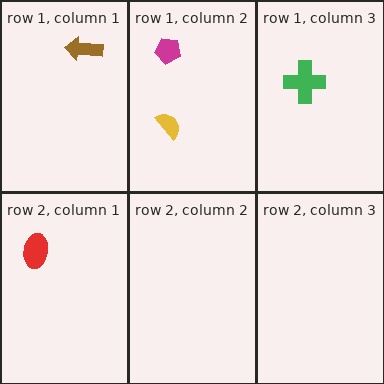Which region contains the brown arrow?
The row 1, column 1 region.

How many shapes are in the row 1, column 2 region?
2.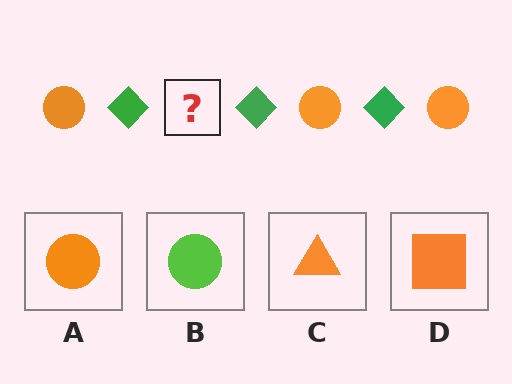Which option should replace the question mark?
Option A.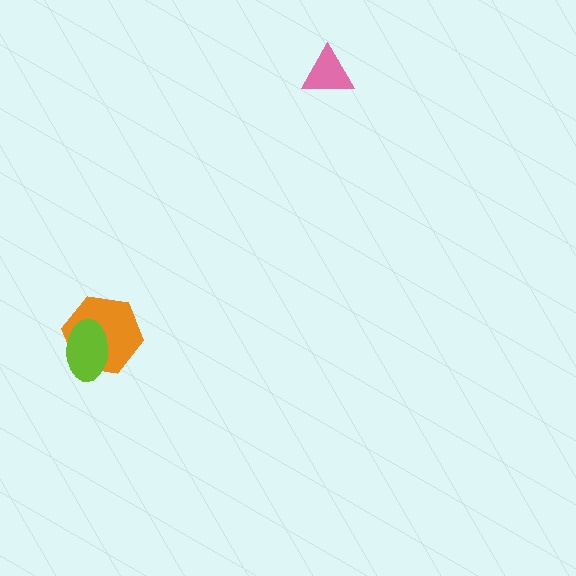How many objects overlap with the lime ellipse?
1 object overlaps with the lime ellipse.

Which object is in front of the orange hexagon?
The lime ellipse is in front of the orange hexagon.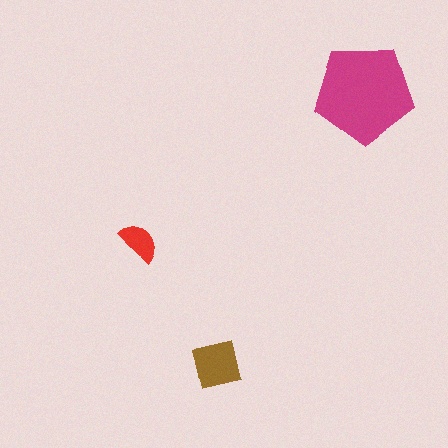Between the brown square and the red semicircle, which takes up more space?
The brown square.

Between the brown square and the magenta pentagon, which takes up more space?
The magenta pentagon.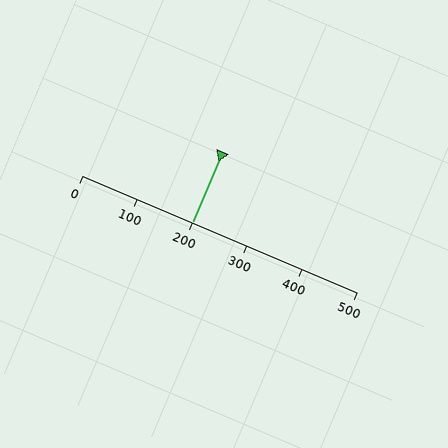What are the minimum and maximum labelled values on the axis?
The axis runs from 0 to 500.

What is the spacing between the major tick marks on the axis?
The major ticks are spaced 100 apart.